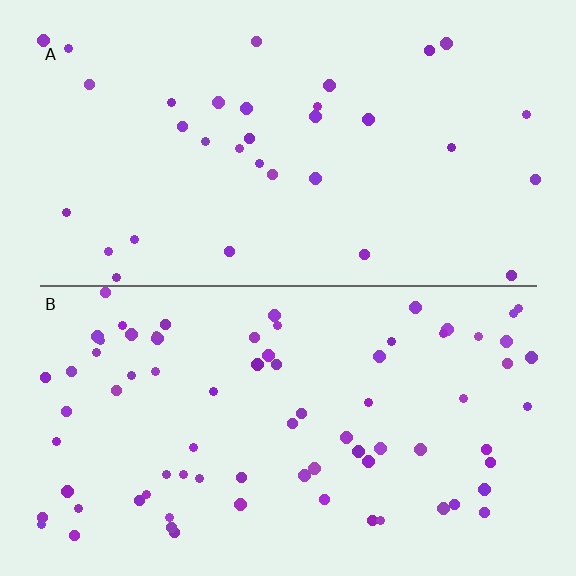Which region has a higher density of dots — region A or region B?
B (the bottom).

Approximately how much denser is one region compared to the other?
Approximately 2.3× — region B over region A.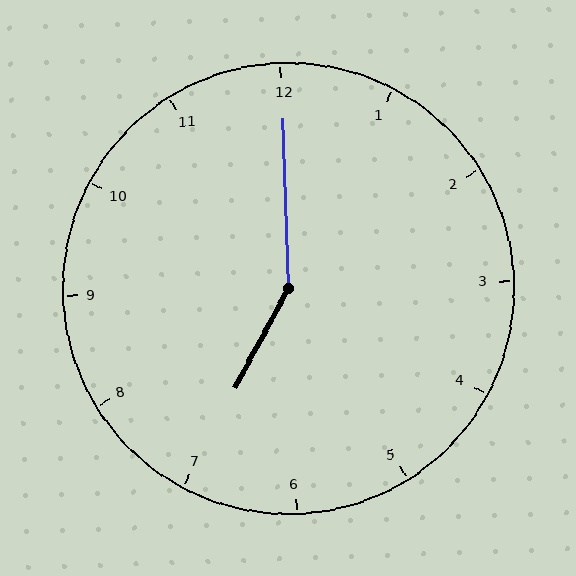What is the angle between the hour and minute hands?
Approximately 150 degrees.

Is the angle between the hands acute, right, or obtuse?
It is obtuse.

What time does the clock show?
7:00.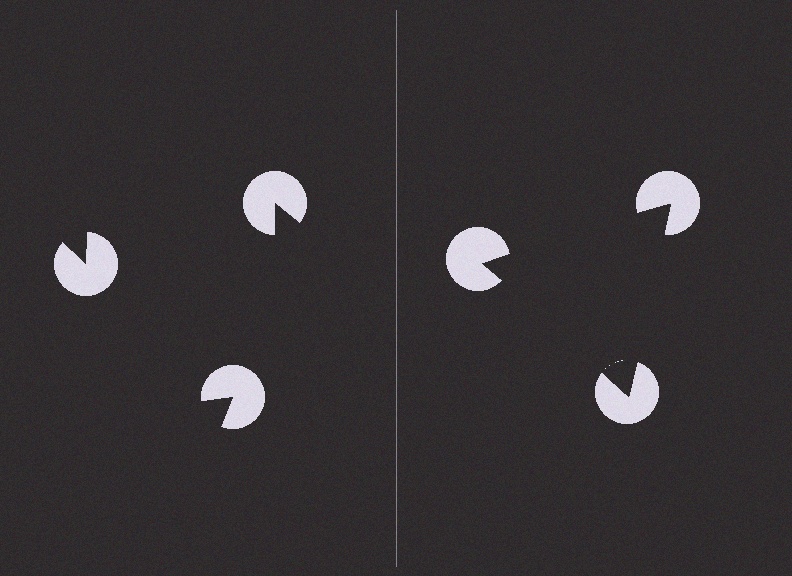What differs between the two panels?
The pac-man discs are positioned identically on both sides; only the wedge orientations differ. On the right they align to a triangle; on the left they are misaligned.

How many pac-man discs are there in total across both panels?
6 — 3 on each side.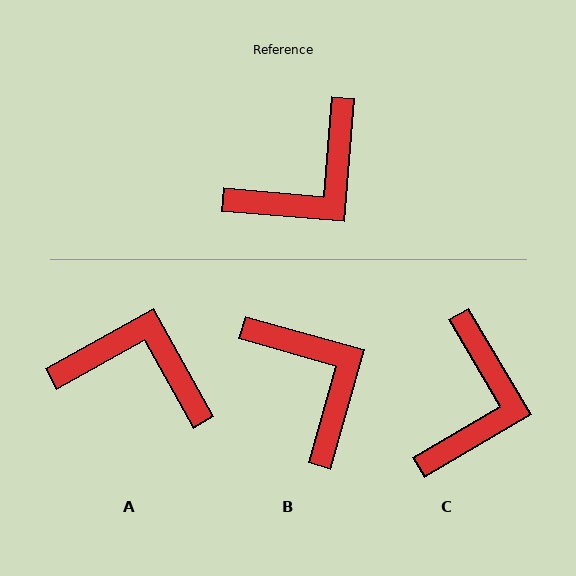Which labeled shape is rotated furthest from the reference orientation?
A, about 124 degrees away.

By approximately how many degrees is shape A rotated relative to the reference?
Approximately 124 degrees counter-clockwise.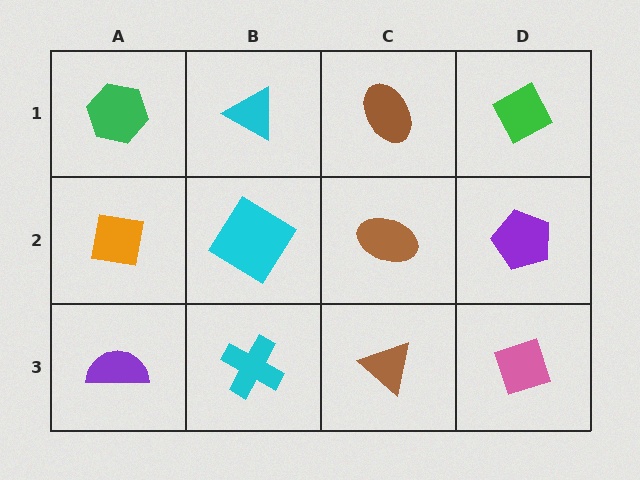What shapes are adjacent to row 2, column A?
A green hexagon (row 1, column A), a purple semicircle (row 3, column A), a cyan diamond (row 2, column B).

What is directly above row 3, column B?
A cyan diamond.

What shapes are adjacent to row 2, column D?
A green diamond (row 1, column D), a pink diamond (row 3, column D), a brown ellipse (row 2, column C).